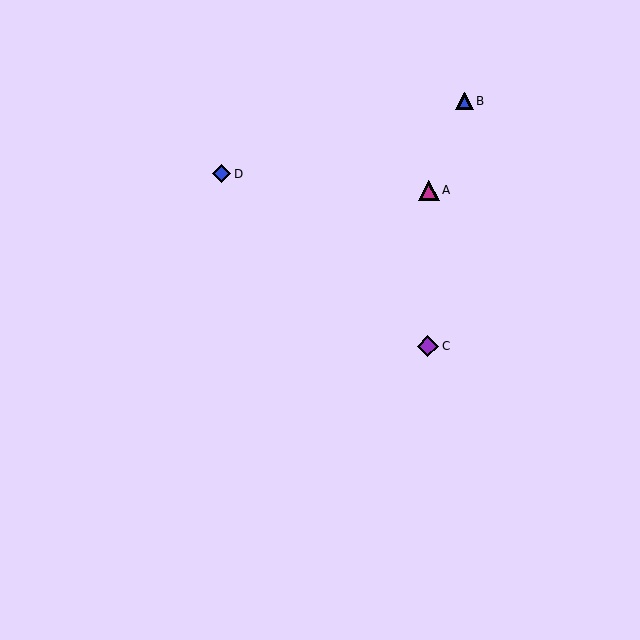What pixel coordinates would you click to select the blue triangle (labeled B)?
Click at (464, 101) to select the blue triangle B.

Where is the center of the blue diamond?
The center of the blue diamond is at (222, 174).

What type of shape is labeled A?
Shape A is a magenta triangle.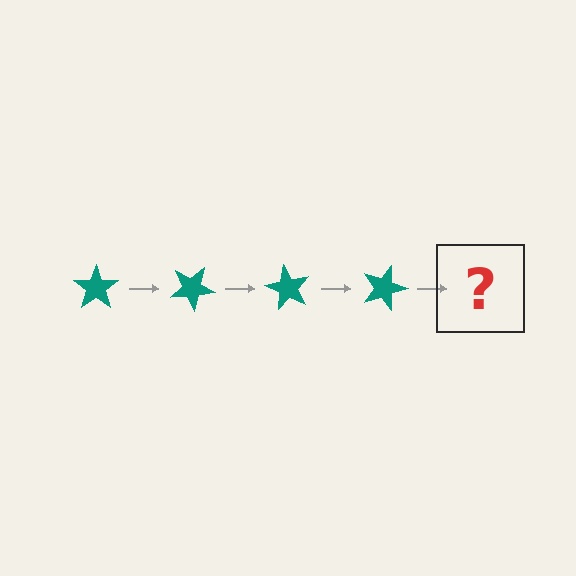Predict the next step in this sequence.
The next step is a teal star rotated 120 degrees.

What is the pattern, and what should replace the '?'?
The pattern is that the star rotates 30 degrees each step. The '?' should be a teal star rotated 120 degrees.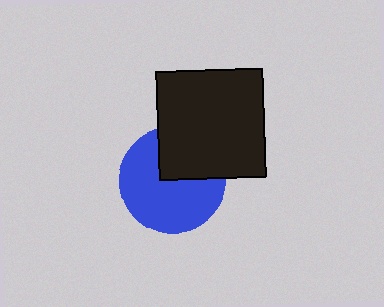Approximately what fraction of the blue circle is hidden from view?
Roughly 33% of the blue circle is hidden behind the black rectangle.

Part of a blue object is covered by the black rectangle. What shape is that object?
It is a circle.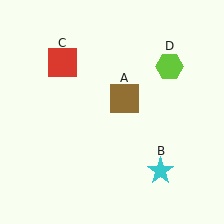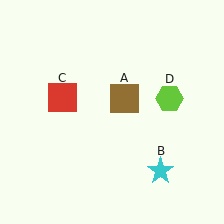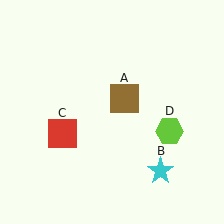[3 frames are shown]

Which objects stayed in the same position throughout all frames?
Brown square (object A) and cyan star (object B) remained stationary.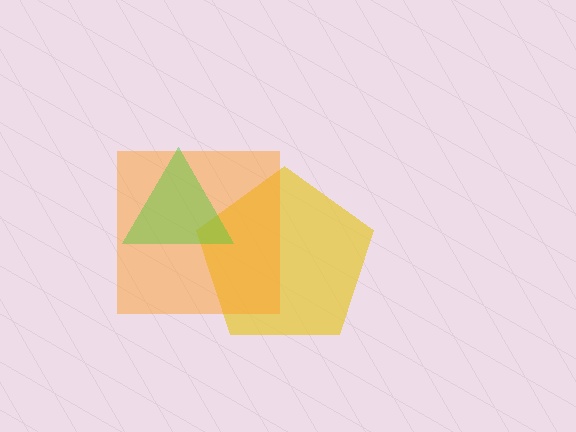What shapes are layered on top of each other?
The layered shapes are: a yellow pentagon, an orange square, a lime triangle.